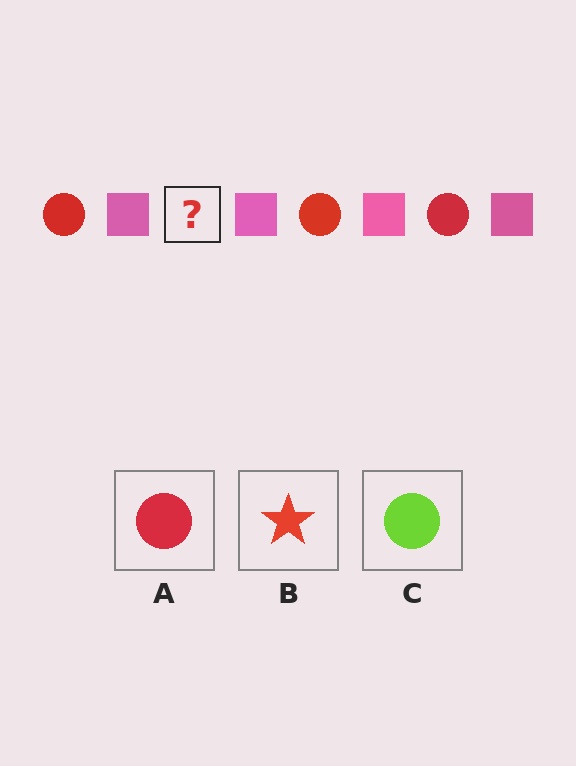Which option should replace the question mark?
Option A.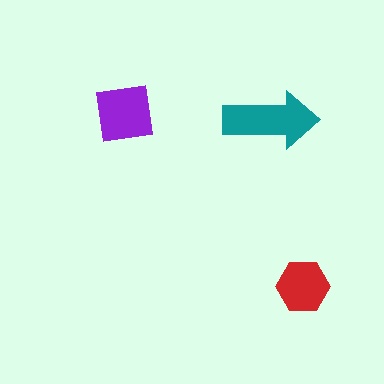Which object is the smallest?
The red hexagon.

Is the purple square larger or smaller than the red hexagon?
Larger.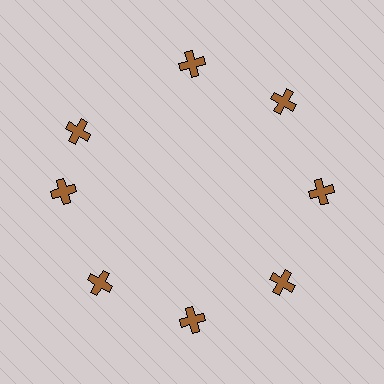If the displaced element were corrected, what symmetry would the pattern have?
It would have 8-fold rotational symmetry — the pattern would map onto itself every 45 degrees.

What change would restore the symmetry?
The symmetry would be restored by rotating it back into even spacing with its neighbors so that all 8 crosses sit at equal angles and equal distance from the center.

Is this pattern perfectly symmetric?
No. The 8 brown crosses are arranged in a ring, but one element near the 10 o'clock position is rotated out of alignment along the ring, breaking the 8-fold rotational symmetry.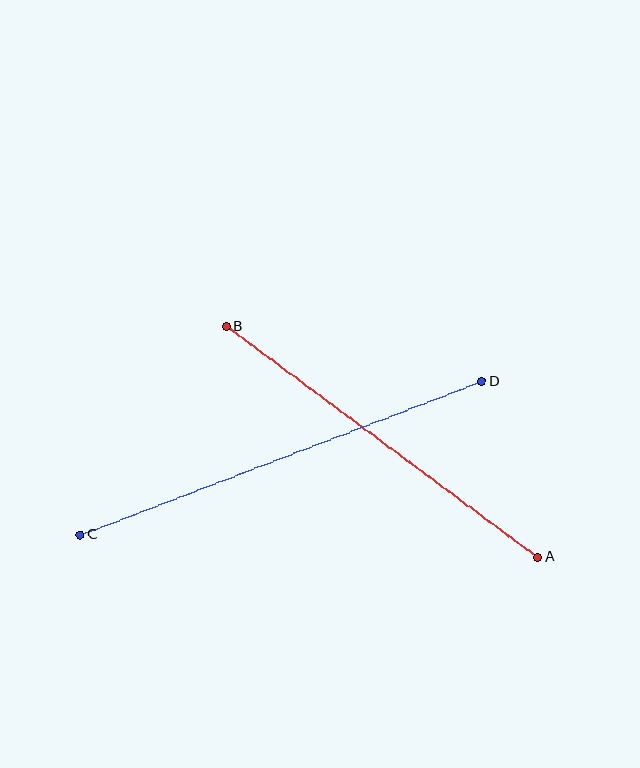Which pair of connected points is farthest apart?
Points C and D are farthest apart.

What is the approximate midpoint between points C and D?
The midpoint is at approximately (281, 458) pixels.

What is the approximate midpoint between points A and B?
The midpoint is at approximately (382, 442) pixels.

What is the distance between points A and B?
The distance is approximately 388 pixels.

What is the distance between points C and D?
The distance is approximately 430 pixels.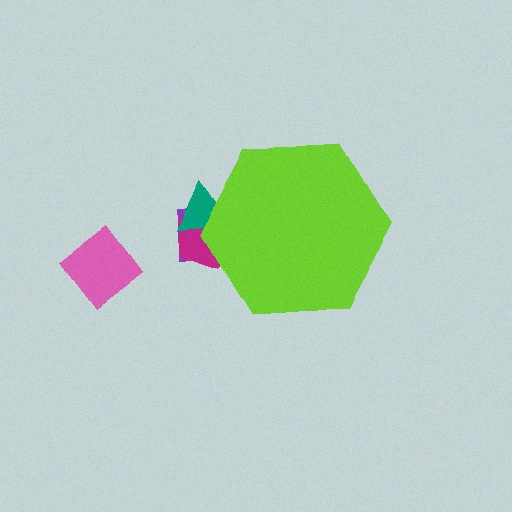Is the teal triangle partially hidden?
Yes, the teal triangle is partially hidden behind the lime hexagon.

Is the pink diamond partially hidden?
No, the pink diamond is fully visible.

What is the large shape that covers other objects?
A lime hexagon.